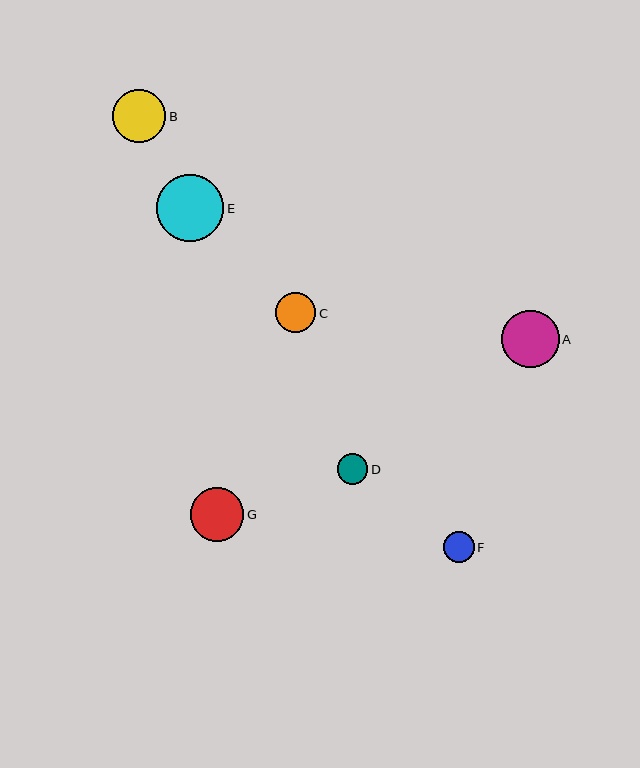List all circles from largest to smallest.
From largest to smallest: E, A, G, B, C, F, D.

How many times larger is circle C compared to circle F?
Circle C is approximately 1.3 times the size of circle F.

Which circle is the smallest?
Circle D is the smallest with a size of approximately 31 pixels.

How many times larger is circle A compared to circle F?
Circle A is approximately 1.8 times the size of circle F.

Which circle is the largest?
Circle E is the largest with a size of approximately 67 pixels.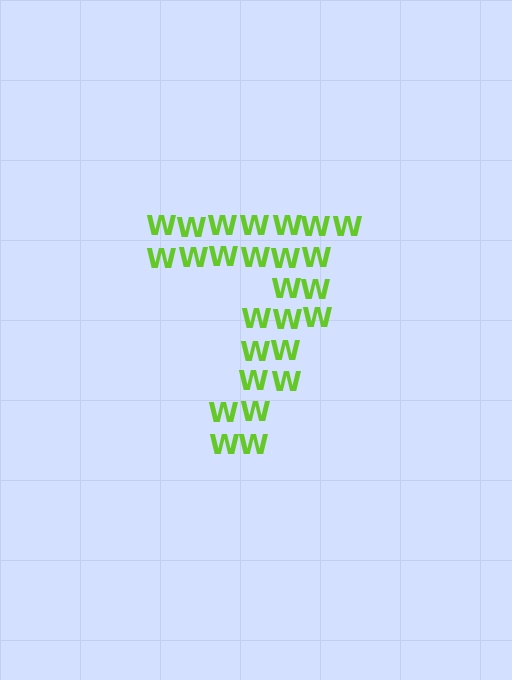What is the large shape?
The large shape is the digit 7.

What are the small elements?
The small elements are letter W's.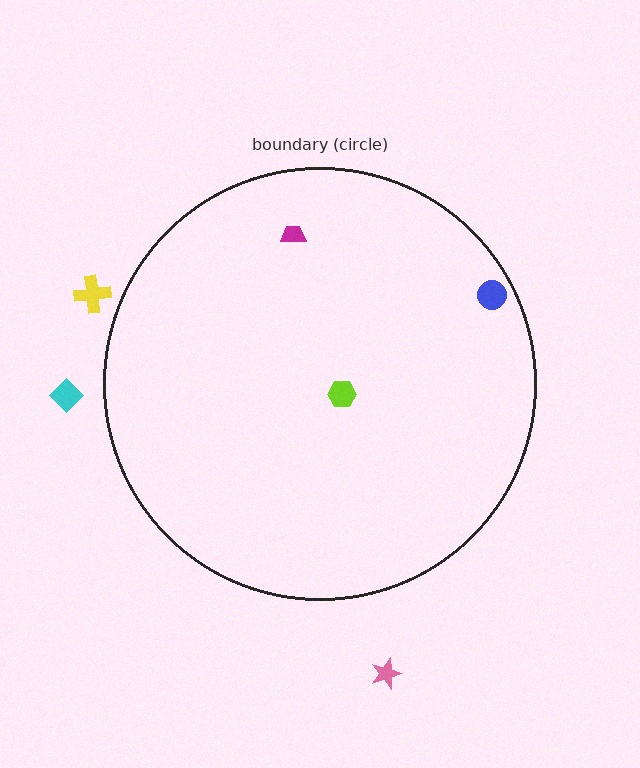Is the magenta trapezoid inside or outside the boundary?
Inside.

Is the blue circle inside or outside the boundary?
Inside.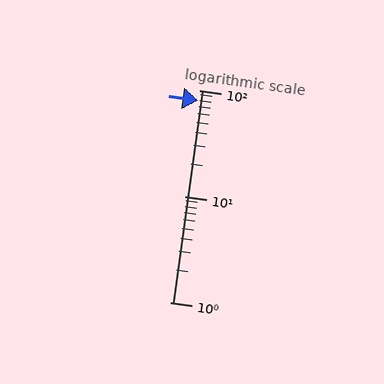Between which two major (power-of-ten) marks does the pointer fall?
The pointer is between 10 and 100.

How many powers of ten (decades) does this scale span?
The scale spans 2 decades, from 1 to 100.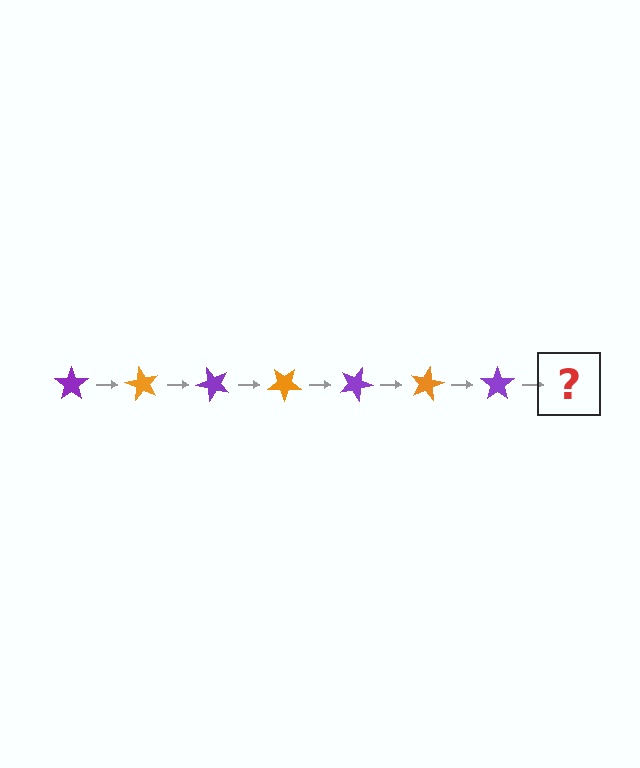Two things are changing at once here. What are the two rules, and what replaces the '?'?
The two rules are that it rotates 60 degrees each step and the color cycles through purple and orange. The '?' should be an orange star, rotated 420 degrees from the start.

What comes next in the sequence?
The next element should be an orange star, rotated 420 degrees from the start.